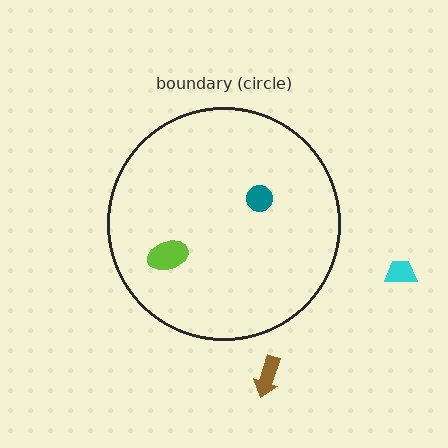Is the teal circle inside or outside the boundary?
Inside.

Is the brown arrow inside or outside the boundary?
Outside.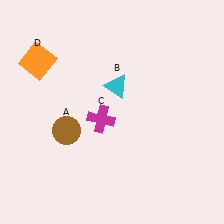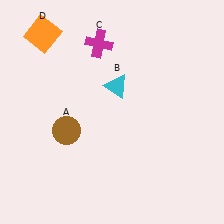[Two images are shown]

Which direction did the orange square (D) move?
The orange square (D) moved up.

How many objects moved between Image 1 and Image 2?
2 objects moved between the two images.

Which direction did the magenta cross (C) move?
The magenta cross (C) moved up.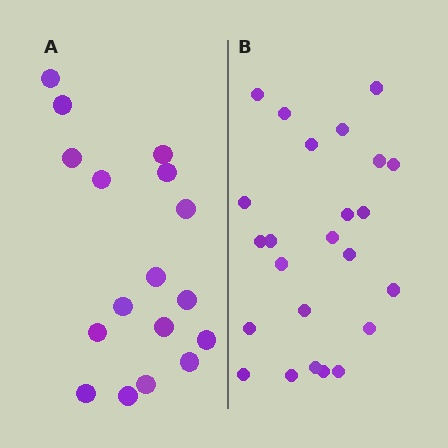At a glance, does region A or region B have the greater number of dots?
Region B (the right region) has more dots.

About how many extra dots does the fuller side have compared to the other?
Region B has roughly 8 or so more dots than region A.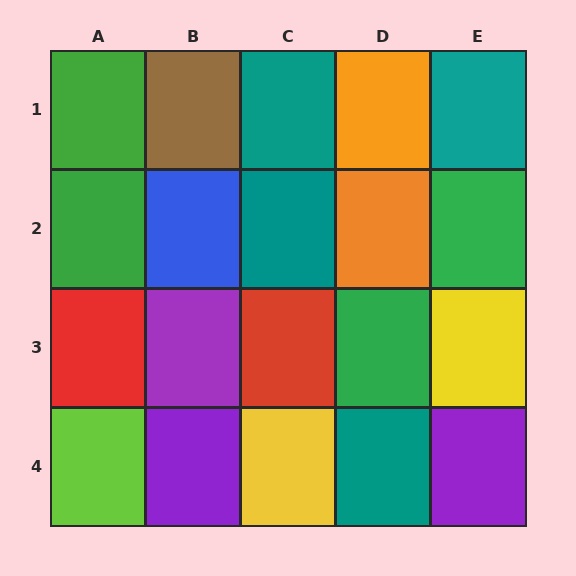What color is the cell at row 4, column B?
Purple.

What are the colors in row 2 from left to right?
Green, blue, teal, orange, green.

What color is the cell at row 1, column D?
Orange.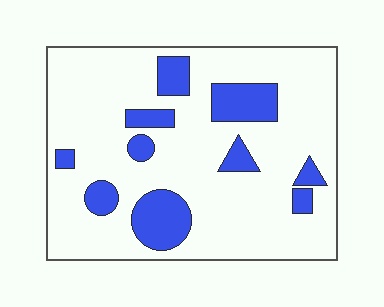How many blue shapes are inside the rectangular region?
10.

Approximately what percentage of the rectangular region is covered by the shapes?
Approximately 20%.